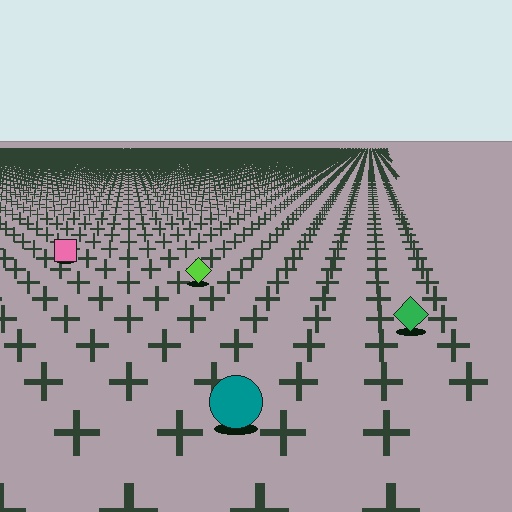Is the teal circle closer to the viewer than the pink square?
Yes. The teal circle is closer — you can tell from the texture gradient: the ground texture is coarser near it.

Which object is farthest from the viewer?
The pink square is farthest from the viewer. It appears smaller and the ground texture around it is denser.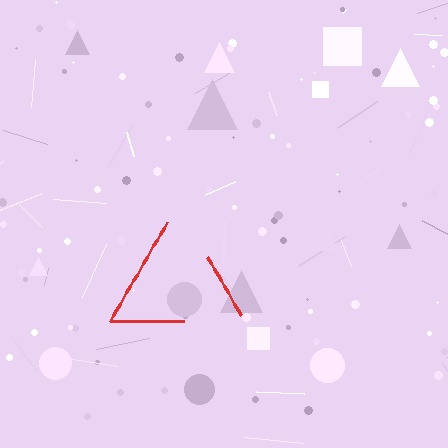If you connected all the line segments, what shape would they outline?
They would outline a triangle.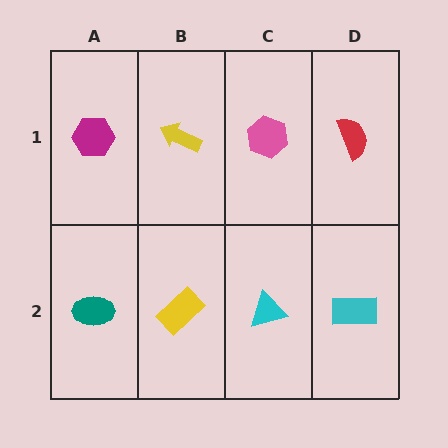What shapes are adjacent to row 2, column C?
A pink hexagon (row 1, column C), a yellow rectangle (row 2, column B), a cyan rectangle (row 2, column D).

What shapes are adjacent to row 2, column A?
A magenta hexagon (row 1, column A), a yellow rectangle (row 2, column B).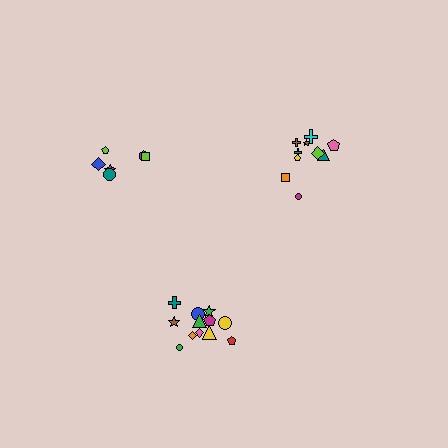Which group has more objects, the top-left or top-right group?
The top-right group.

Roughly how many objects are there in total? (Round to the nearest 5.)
Roughly 30 objects in total.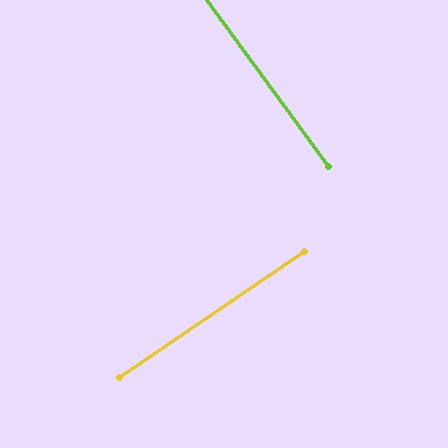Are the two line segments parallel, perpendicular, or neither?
Perpendicular — they meet at approximately 88°.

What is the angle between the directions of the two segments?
Approximately 88 degrees.